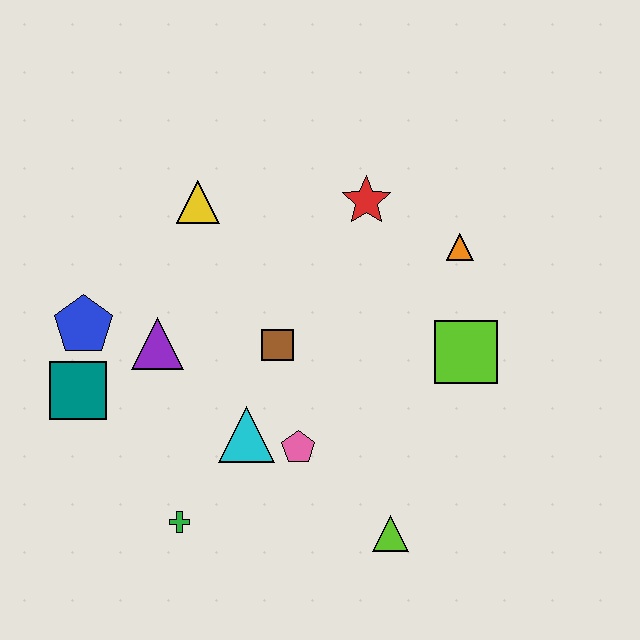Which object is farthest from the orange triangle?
The teal square is farthest from the orange triangle.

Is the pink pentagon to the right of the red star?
No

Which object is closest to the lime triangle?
The pink pentagon is closest to the lime triangle.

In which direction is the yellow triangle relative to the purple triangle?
The yellow triangle is above the purple triangle.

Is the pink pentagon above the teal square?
No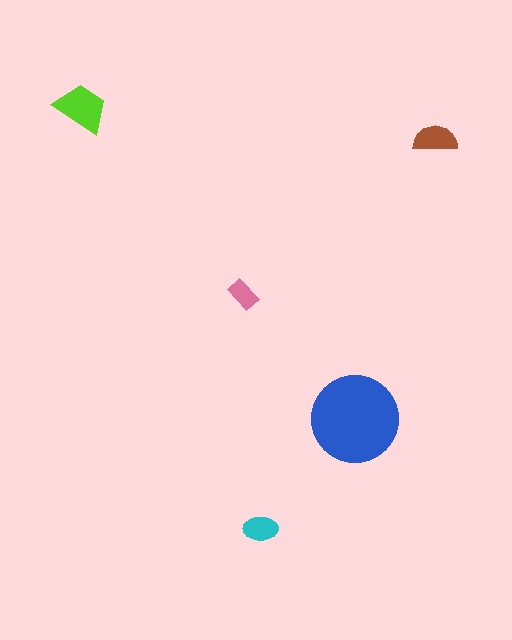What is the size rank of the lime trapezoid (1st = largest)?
2nd.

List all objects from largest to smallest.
The blue circle, the lime trapezoid, the brown semicircle, the cyan ellipse, the pink rectangle.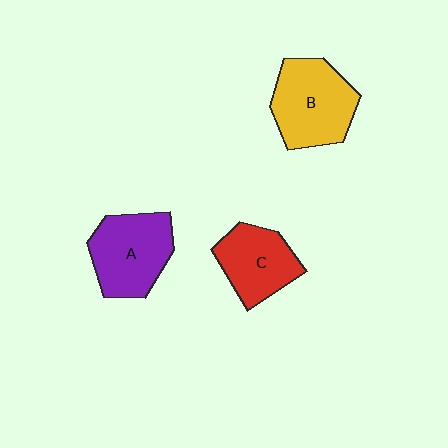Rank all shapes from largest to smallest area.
From largest to smallest: B (yellow), A (purple), C (red).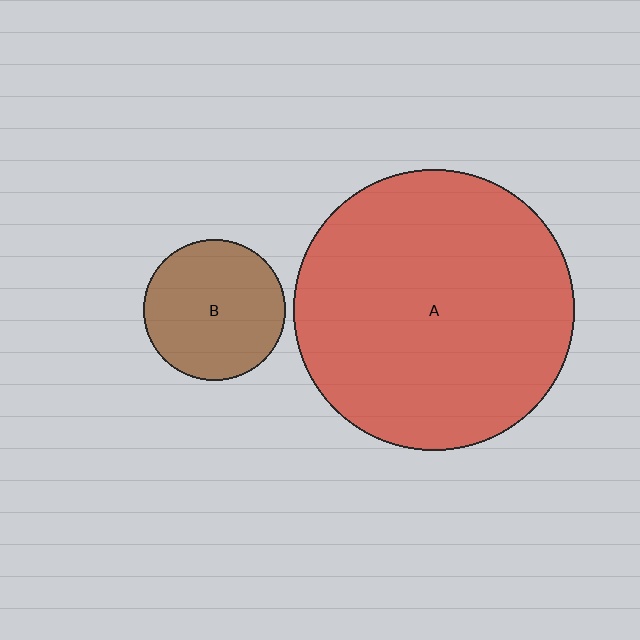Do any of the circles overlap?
No, none of the circles overlap.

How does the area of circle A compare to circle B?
Approximately 3.9 times.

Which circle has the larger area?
Circle A (red).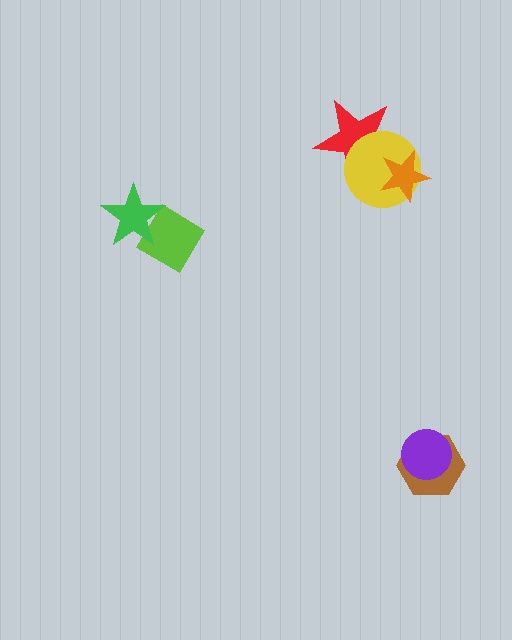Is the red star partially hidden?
Yes, it is partially covered by another shape.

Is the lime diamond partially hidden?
Yes, it is partially covered by another shape.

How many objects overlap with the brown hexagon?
1 object overlaps with the brown hexagon.